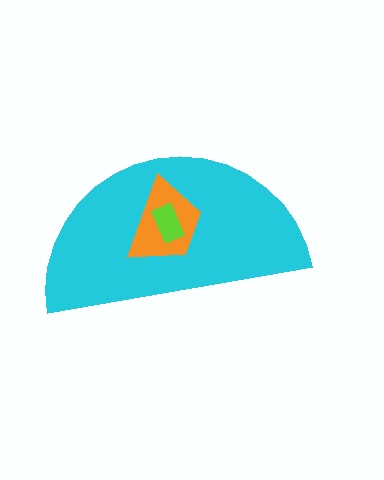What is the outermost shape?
The cyan semicircle.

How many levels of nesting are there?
3.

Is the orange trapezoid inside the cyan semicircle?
Yes.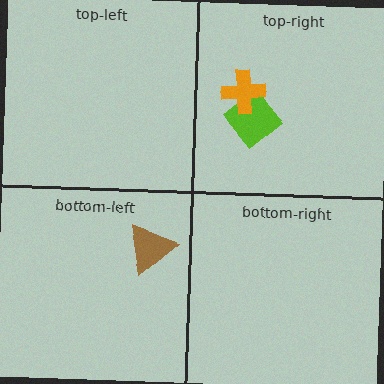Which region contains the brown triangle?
The bottom-left region.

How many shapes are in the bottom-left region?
1.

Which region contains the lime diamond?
The top-right region.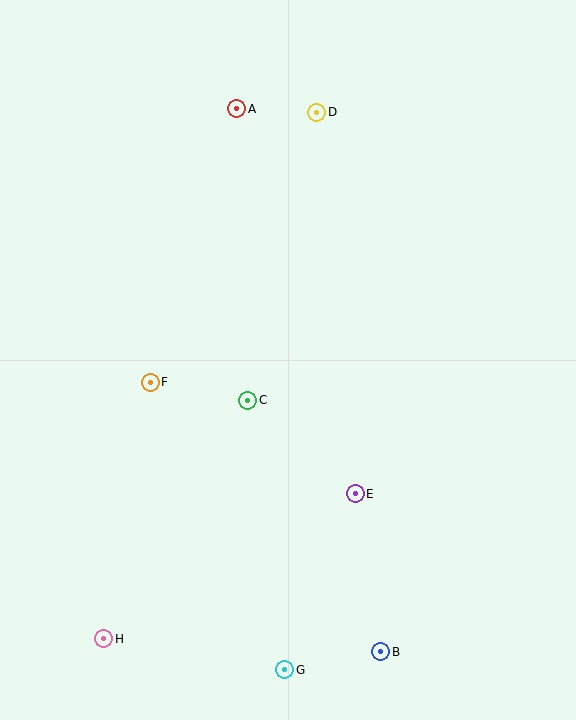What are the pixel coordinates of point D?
Point D is at (317, 112).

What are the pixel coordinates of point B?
Point B is at (381, 652).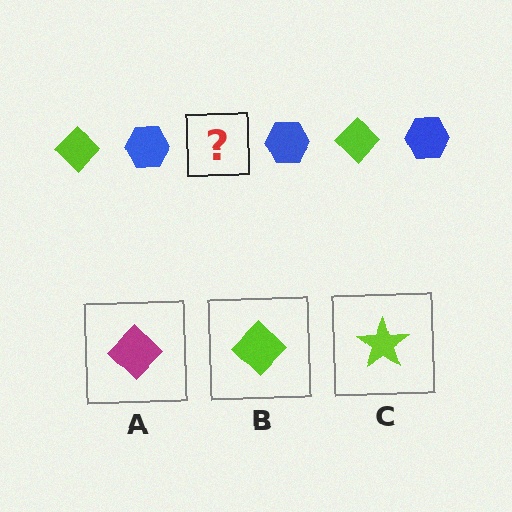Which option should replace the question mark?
Option B.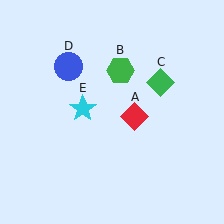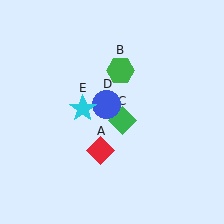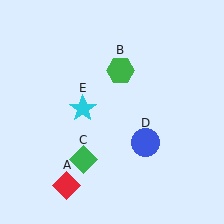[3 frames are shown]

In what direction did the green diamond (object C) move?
The green diamond (object C) moved down and to the left.